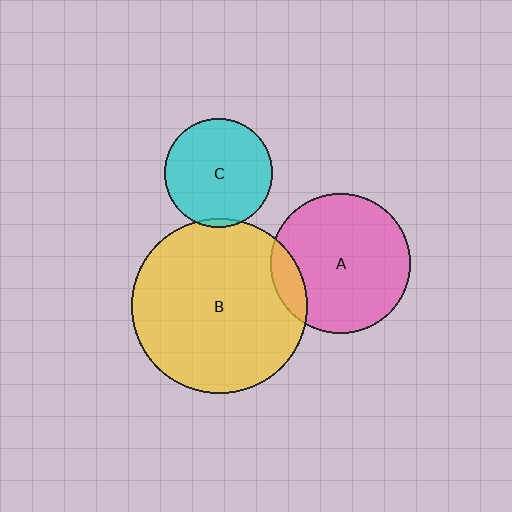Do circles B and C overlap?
Yes.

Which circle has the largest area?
Circle B (yellow).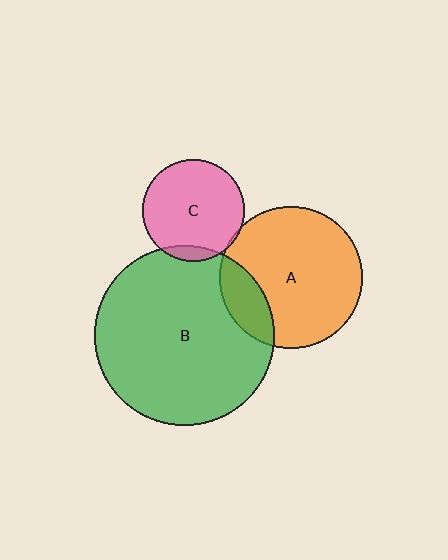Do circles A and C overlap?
Yes.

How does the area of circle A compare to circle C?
Approximately 1.9 times.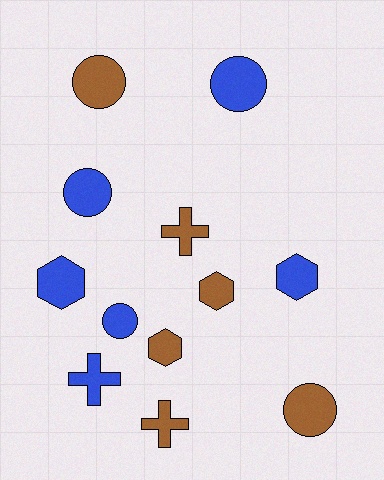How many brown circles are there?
There are 2 brown circles.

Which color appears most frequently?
Brown, with 6 objects.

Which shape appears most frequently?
Circle, with 5 objects.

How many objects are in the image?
There are 12 objects.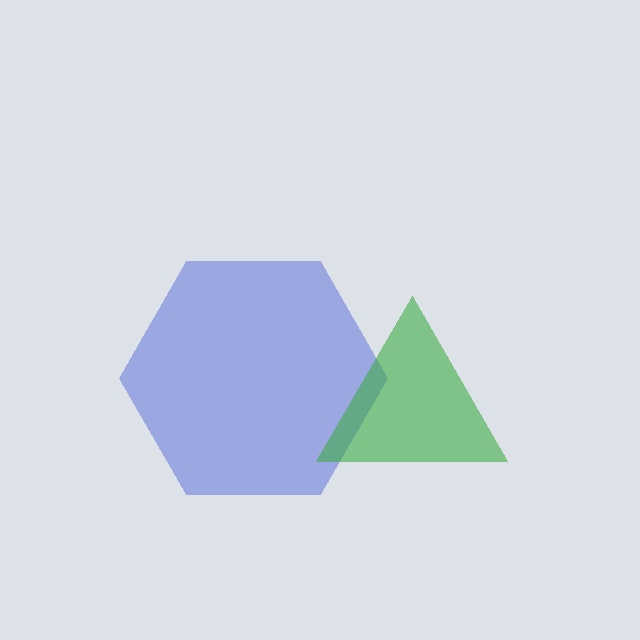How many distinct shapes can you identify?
There are 2 distinct shapes: a blue hexagon, a green triangle.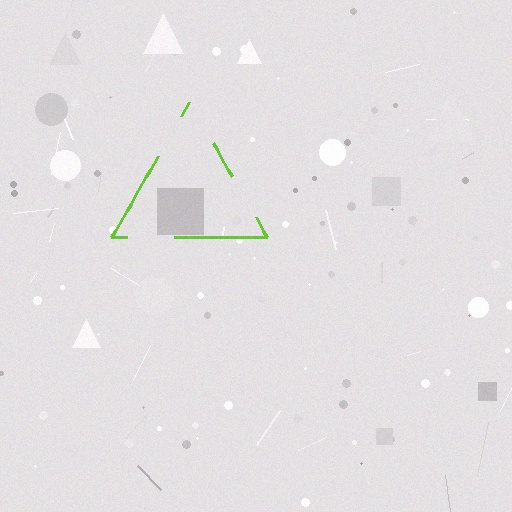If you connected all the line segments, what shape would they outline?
They would outline a triangle.